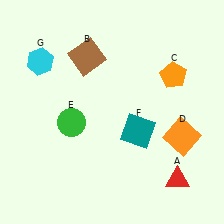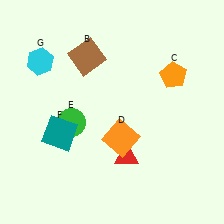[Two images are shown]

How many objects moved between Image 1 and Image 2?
3 objects moved between the two images.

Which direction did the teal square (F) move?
The teal square (F) moved left.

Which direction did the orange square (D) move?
The orange square (D) moved left.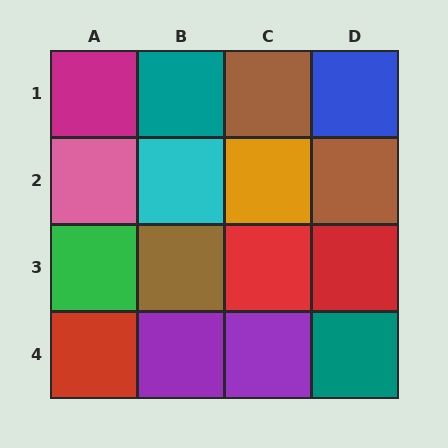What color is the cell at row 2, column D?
Brown.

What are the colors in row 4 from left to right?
Red, purple, purple, teal.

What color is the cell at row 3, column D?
Red.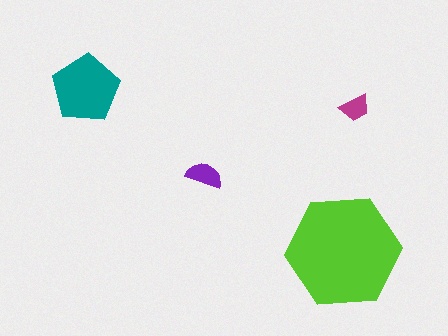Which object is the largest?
The lime hexagon.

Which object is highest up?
The teal pentagon is topmost.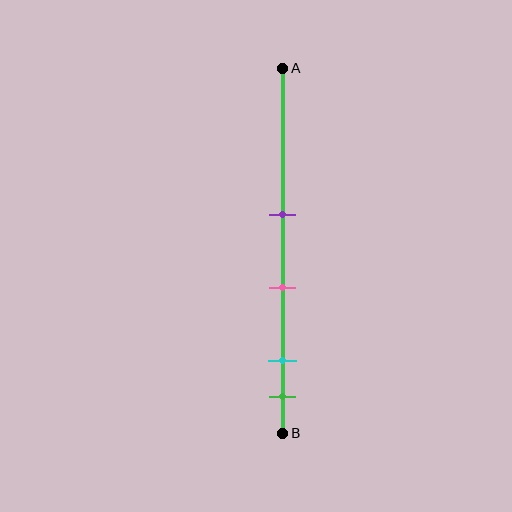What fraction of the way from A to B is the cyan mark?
The cyan mark is approximately 80% (0.8) of the way from A to B.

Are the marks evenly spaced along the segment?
No, the marks are not evenly spaced.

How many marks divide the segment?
There are 4 marks dividing the segment.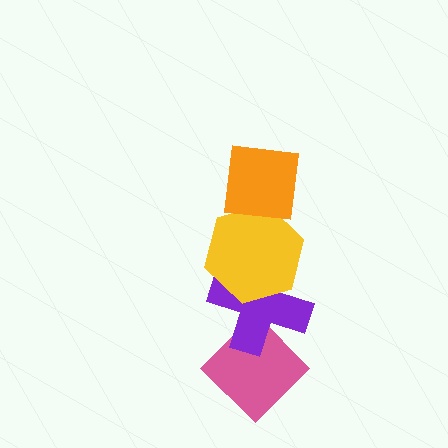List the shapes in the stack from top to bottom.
From top to bottom: the orange square, the yellow hexagon, the purple cross, the pink diamond.